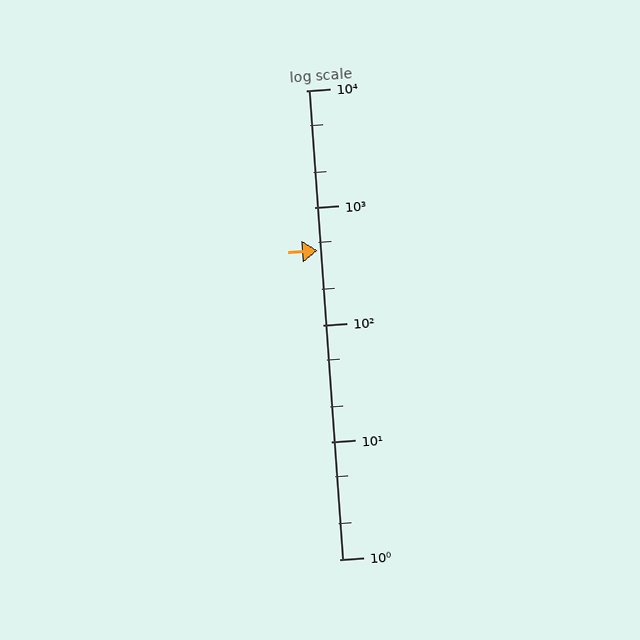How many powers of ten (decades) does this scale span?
The scale spans 4 decades, from 1 to 10000.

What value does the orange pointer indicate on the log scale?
The pointer indicates approximately 430.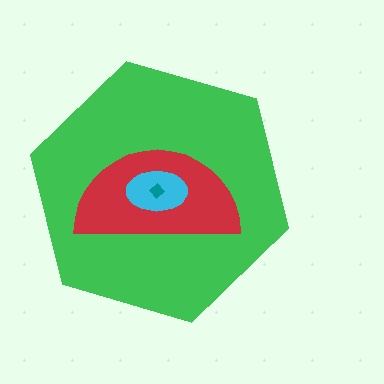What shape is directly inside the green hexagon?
The red semicircle.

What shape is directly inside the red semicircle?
The cyan ellipse.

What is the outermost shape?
The green hexagon.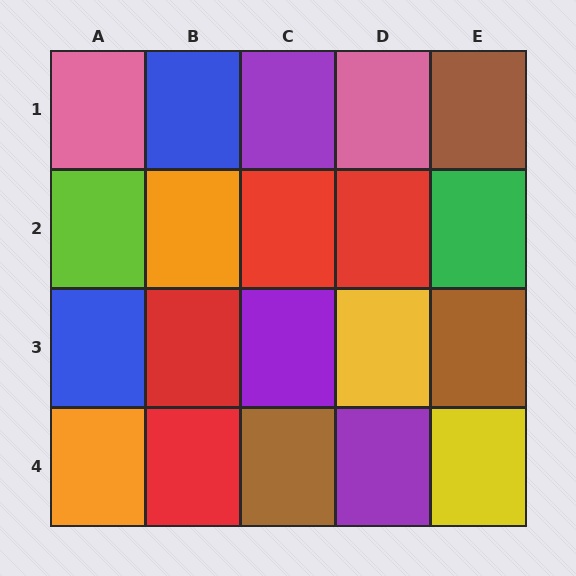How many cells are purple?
3 cells are purple.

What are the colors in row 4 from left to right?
Orange, red, brown, purple, yellow.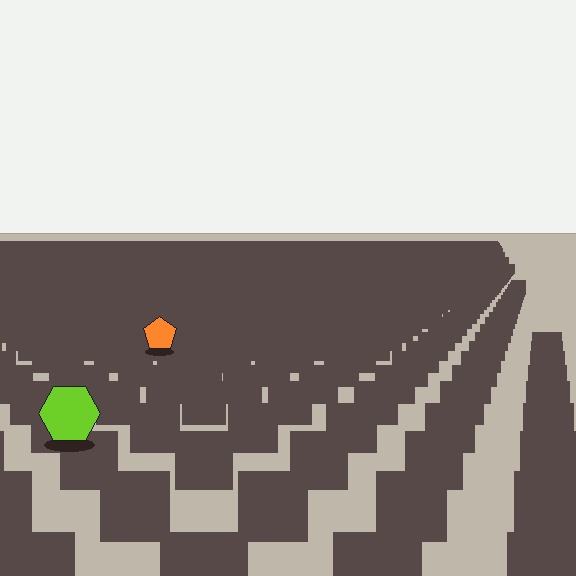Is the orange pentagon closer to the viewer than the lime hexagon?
No. The lime hexagon is closer — you can tell from the texture gradient: the ground texture is coarser near it.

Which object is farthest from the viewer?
The orange pentagon is farthest from the viewer. It appears smaller and the ground texture around it is denser.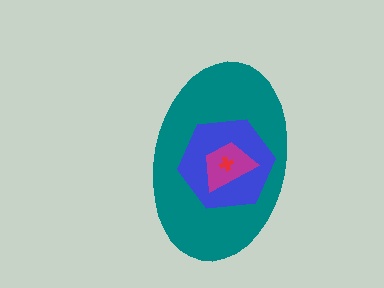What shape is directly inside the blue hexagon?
The magenta trapezoid.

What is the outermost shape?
The teal ellipse.